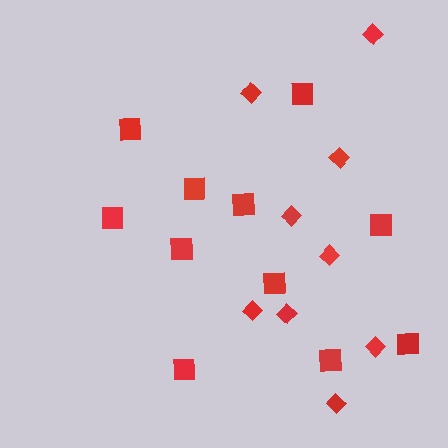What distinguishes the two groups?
There are 2 groups: one group of squares (11) and one group of diamonds (9).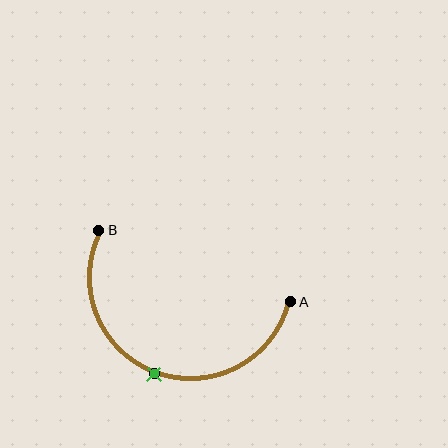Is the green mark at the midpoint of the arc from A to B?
Yes. The green mark lies on the arc at equal arc-length from both A and B — it is the arc midpoint.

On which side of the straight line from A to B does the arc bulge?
The arc bulges below the straight line connecting A and B.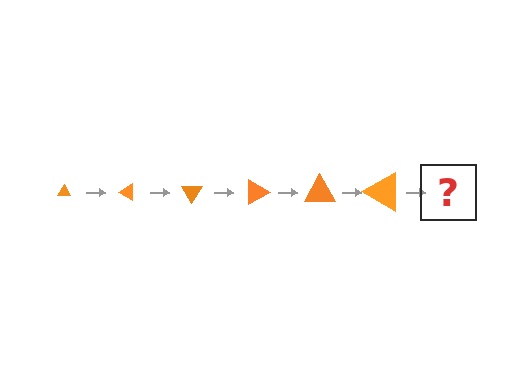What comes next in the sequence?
The next element should be a triangle, larger than the previous one and rotated 180 degrees from the start.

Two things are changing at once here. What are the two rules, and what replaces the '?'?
The two rules are that the triangle grows larger each step and it rotates 30 degrees each step. The '?' should be a triangle, larger than the previous one and rotated 180 degrees from the start.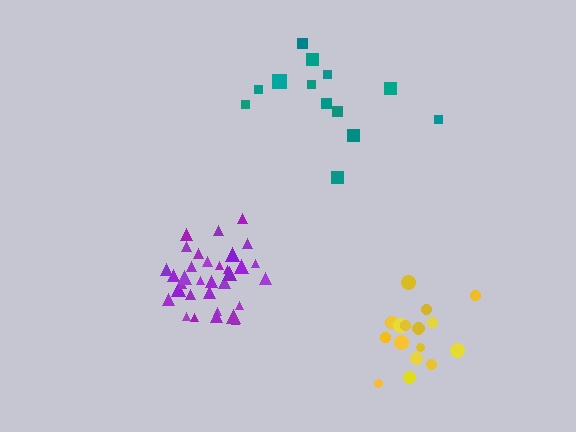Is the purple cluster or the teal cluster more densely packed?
Purple.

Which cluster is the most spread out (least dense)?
Teal.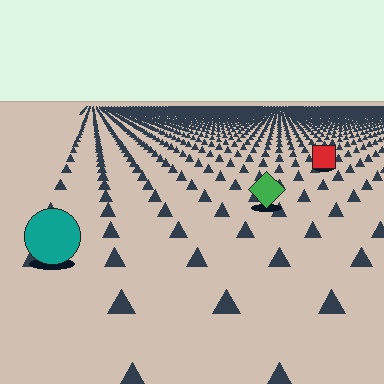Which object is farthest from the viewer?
The red square is farthest from the viewer. It appears smaller and the ground texture around it is denser.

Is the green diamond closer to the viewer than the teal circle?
No. The teal circle is closer — you can tell from the texture gradient: the ground texture is coarser near it.